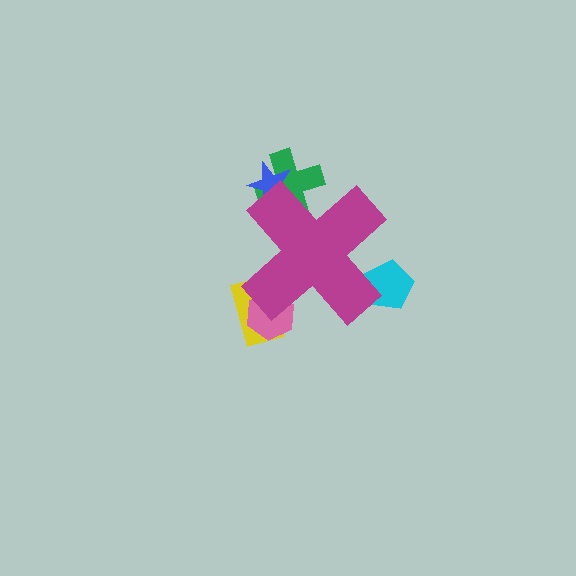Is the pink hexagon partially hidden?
Yes, the pink hexagon is partially hidden behind the magenta cross.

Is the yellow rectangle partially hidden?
Yes, the yellow rectangle is partially hidden behind the magenta cross.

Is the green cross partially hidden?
Yes, the green cross is partially hidden behind the magenta cross.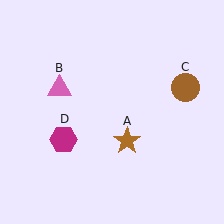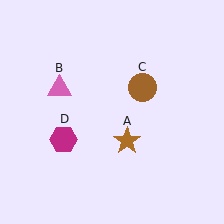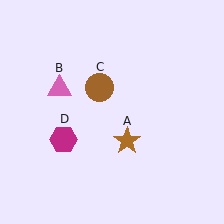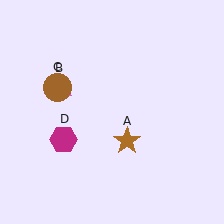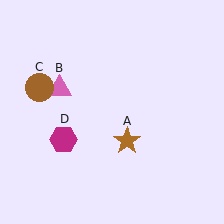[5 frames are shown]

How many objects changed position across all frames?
1 object changed position: brown circle (object C).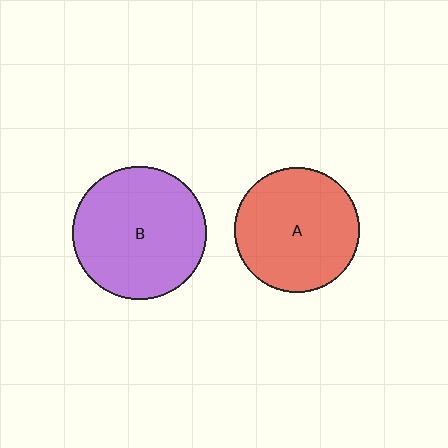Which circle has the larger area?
Circle B (purple).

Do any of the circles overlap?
No, none of the circles overlap.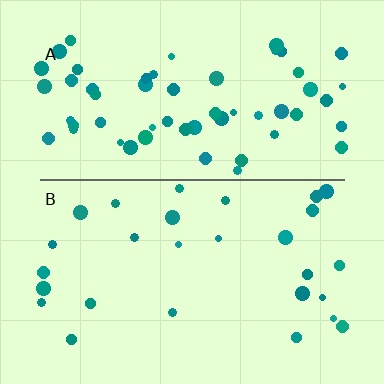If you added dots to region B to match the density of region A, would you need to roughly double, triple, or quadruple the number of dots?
Approximately double.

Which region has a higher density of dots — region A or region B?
A (the top).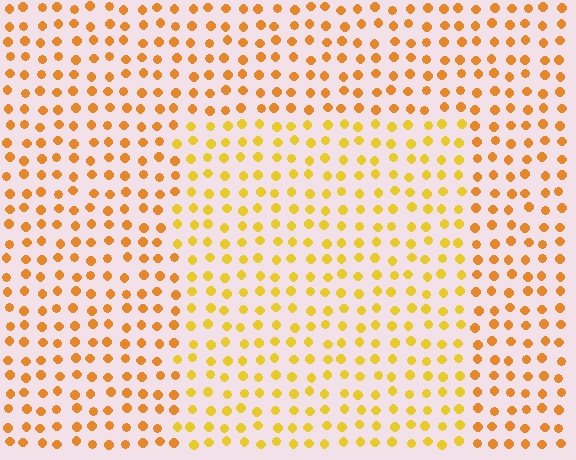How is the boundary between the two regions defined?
The boundary is defined purely by a slight shift in hue (about 21 degrees). Spacing, size, and orientation are identical on both sides.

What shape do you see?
I see a rectangle.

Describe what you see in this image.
The image is filled with small orange elements in a uniform arrangement. A rectangle-shaped region is visible where the elements are tinted to a slightly different hue, forming a subtle color boundary.